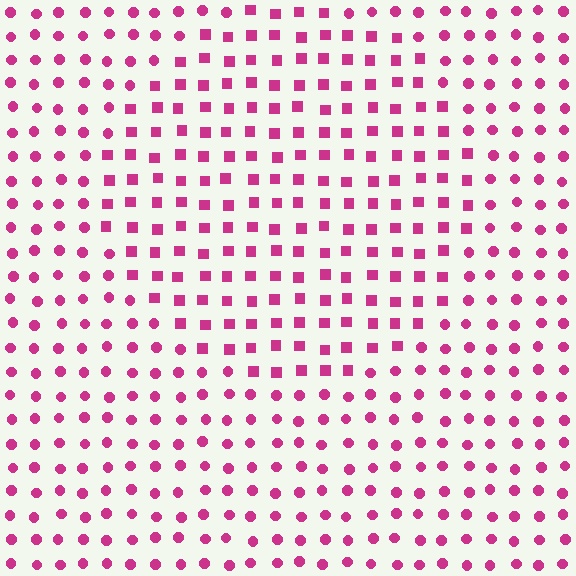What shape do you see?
I see a circle.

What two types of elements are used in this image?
The image uses squares inside the circle region and circles outside it.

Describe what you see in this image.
The image is filled with small magenta elements arranged in a uniform grid. A circle-shaped region contains squares, while the surrounding area contains circles. The boundary is defined purely by the change in element shape.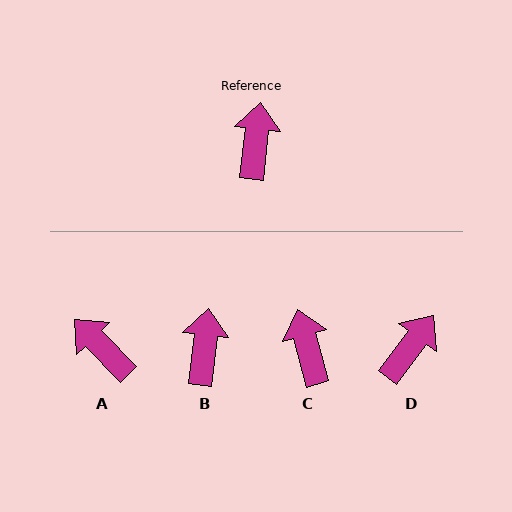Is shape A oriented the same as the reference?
No, it is off by about 51 degrees.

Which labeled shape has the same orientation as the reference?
B.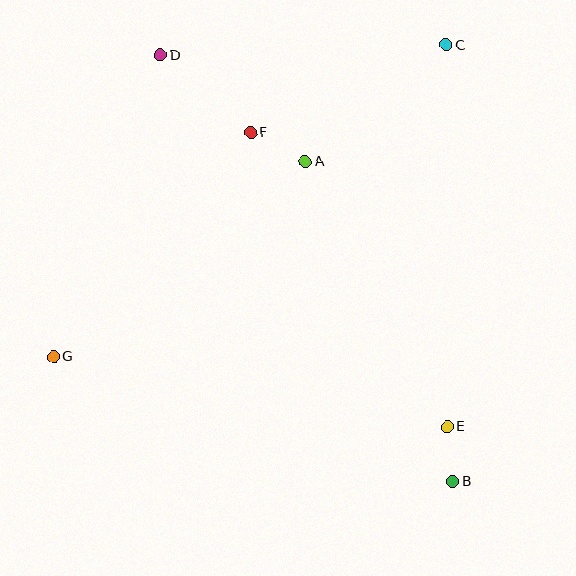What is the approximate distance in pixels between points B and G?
The distance between B and G is approximately 418 pixels.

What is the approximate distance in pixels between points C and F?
The distance between C and F is approximately 214 pixels.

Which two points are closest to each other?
Points B and E are closest to each other.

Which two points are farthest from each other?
Points B and D are farthest from each other.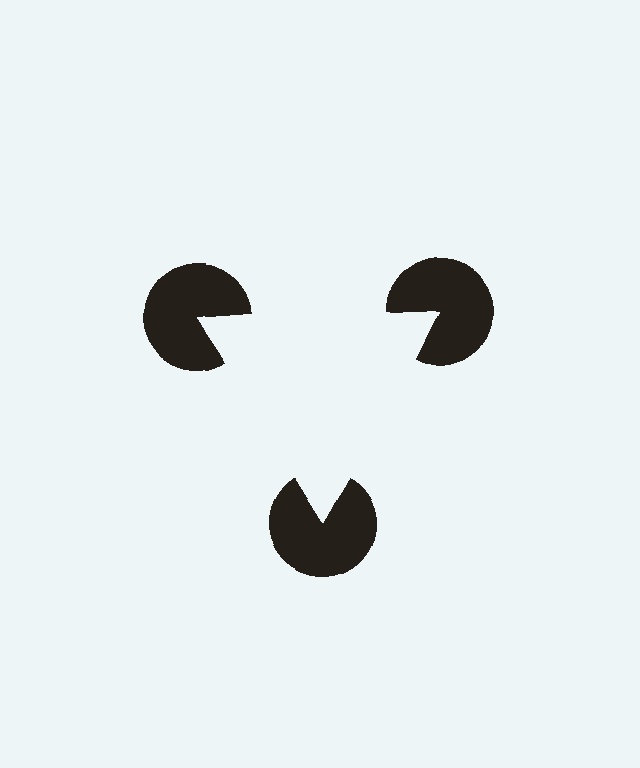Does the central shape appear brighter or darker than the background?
It typically appears slightly brighter than the background, even though no actual brightness change is drawn.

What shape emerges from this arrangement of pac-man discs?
An illusory triangle — its edges are inferred from the aligned wedge cuts in the pac-man discs, not physically drawn.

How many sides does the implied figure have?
3 sides.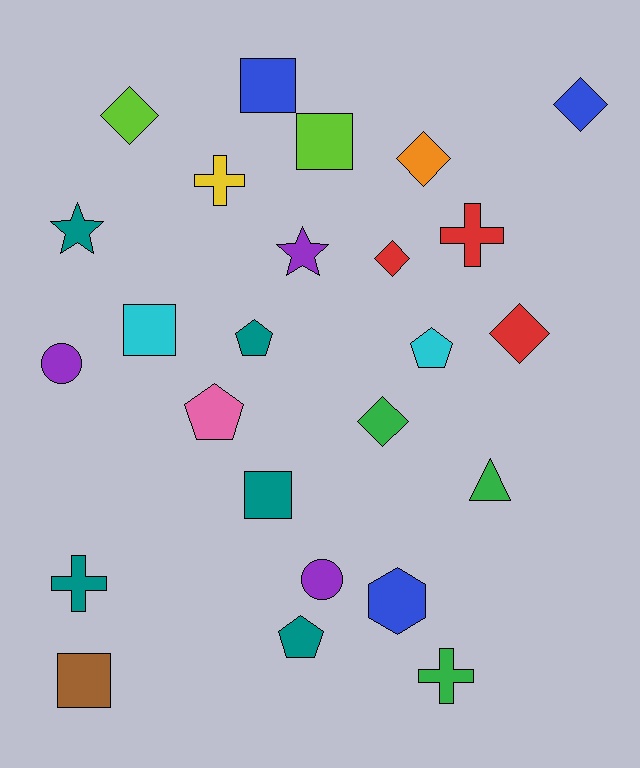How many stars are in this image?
There are 2 stars.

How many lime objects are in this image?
There are 2 lime objects.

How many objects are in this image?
There are 25 objects.